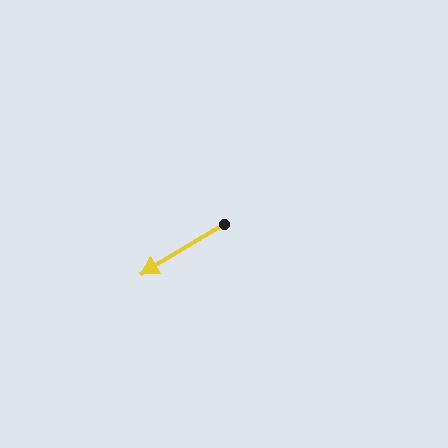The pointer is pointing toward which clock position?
Roughly 8 o'clock.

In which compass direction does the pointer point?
Southwest.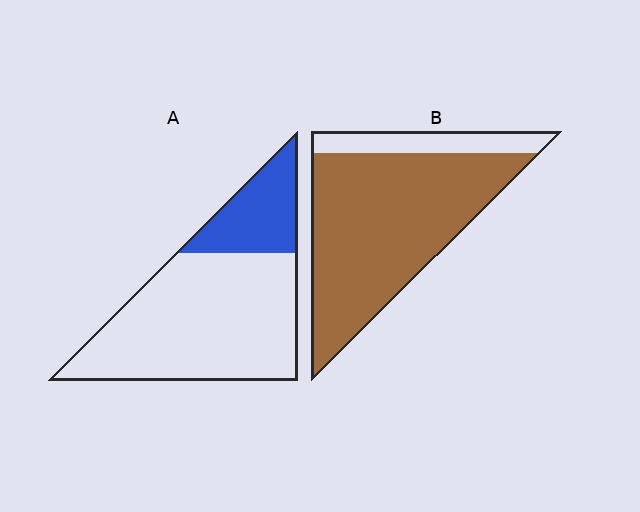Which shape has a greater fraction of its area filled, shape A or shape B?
Shape B.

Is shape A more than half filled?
No.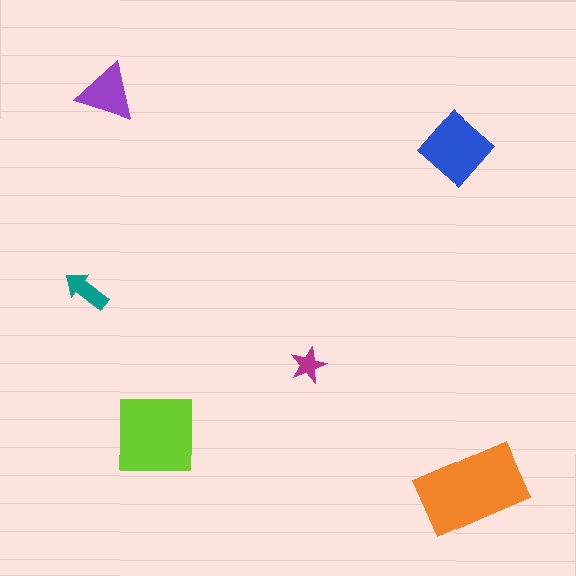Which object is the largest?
The orange rectangle.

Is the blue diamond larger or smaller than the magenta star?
Larger.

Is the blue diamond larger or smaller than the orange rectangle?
Smaller.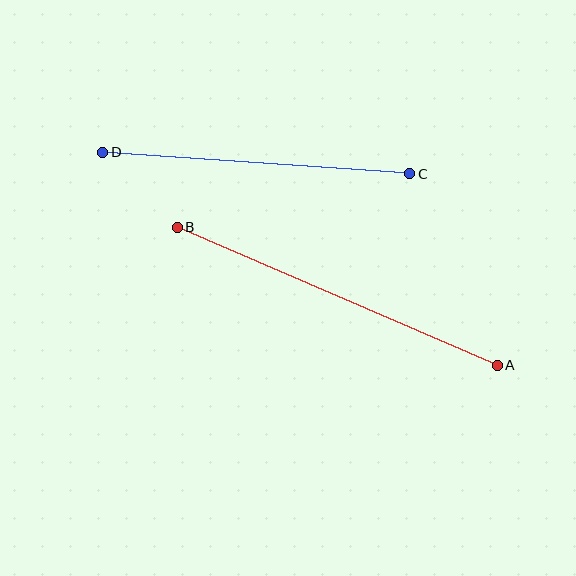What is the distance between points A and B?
The distance is approximately 348 pixels.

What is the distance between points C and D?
The distance is approximately 308 pixels.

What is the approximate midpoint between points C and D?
The midpoint is at approximately (256, 163) pixels.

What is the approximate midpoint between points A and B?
The midpoint is at approximately (337, 296) pixels.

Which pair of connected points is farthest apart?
Points A and B are farthest apart.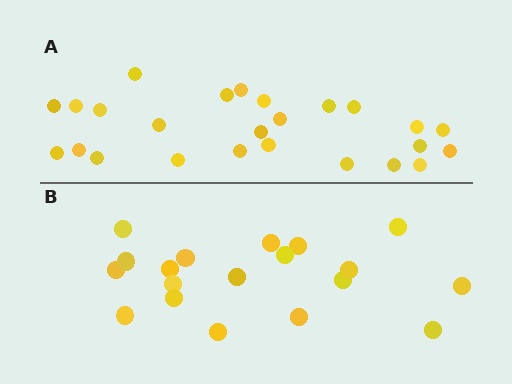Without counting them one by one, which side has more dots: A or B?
Region A (the top region) has more dots.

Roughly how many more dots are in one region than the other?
Region A has about 6 more dots than region B.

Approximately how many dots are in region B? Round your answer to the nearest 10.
About 20 dots. (The exact count is 19, which rounds to 20.)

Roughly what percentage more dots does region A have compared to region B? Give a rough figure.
About 30% more.